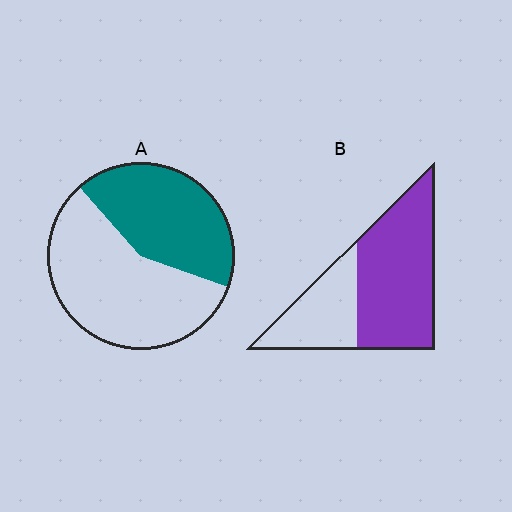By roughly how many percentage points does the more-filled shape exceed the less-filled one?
By roughly 25 percentage points (B over A).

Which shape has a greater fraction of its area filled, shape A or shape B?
Shape B.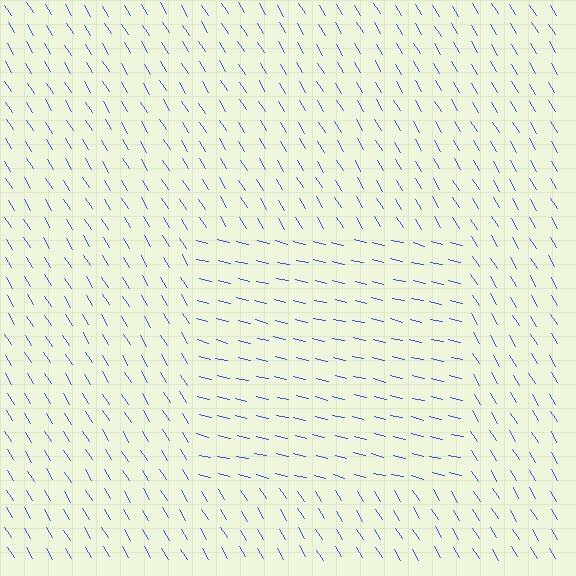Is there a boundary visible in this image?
Yes, there is a texture boundary formed by a change in line orientation.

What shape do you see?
I see a rectangle.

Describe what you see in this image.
The image is filled with small blue line segments. A rectangle region in the image has lines oriented differently from the surrounding lines, creating a visible texture boundary.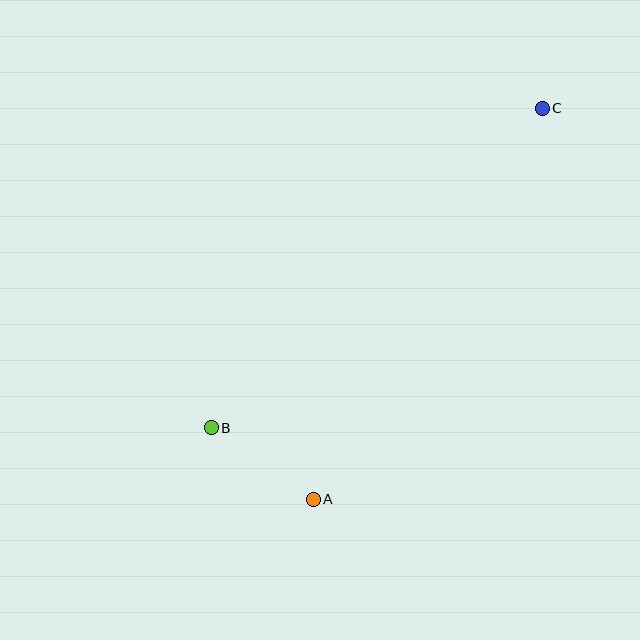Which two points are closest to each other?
Points A and B are closest to each other.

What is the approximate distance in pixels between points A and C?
The distance between A and C is approximately 453 pixels.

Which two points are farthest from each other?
Points B and C are farthest from each other.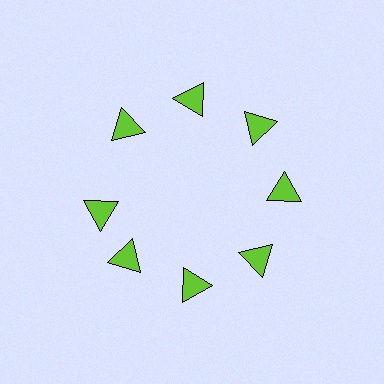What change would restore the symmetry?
The symmetry would be restored by rotating it back into even spacing with its neighbors so that all 8 triangles sit at equal angles and equal distance from the center.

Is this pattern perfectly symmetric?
No. The 8 lime triangles are arranged in a ring, but one element near the 9 o'clock position is rotated out of alignment along the ring, breaking the 8-fold rotational symmetry.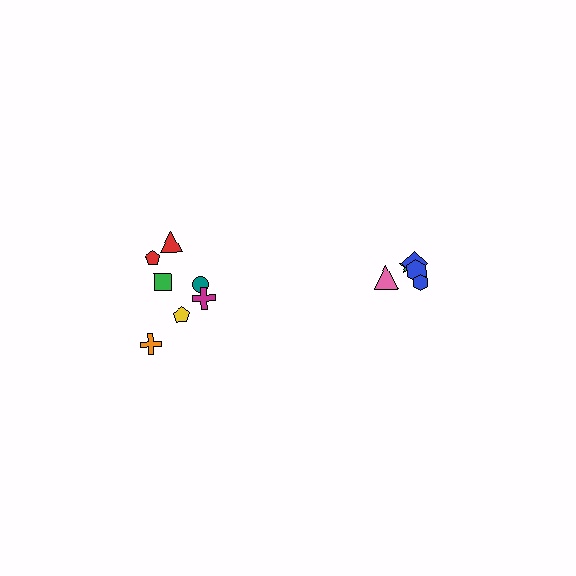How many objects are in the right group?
There are 5 objects.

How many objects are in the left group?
There are 7 objects.